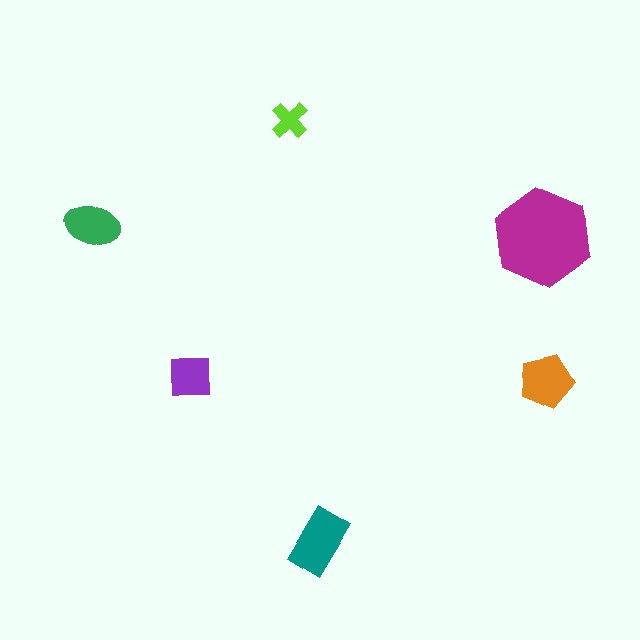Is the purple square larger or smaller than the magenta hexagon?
Smaller.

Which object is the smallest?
The lime cross.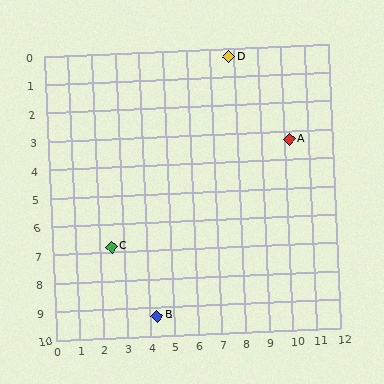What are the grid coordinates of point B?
Point B is at approximately (4.3, 9.3).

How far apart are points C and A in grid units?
Points C and A are about 8.5 grid units apart.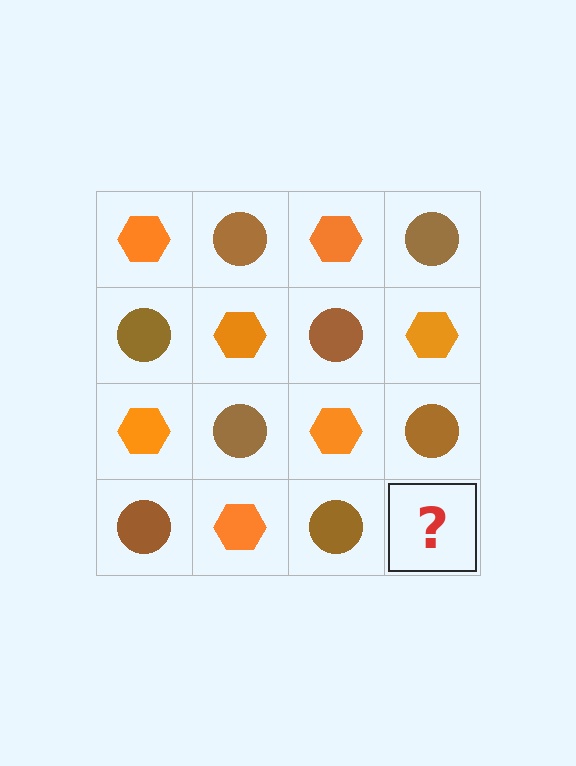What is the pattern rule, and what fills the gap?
The rule is that it alternates orange hexagon and brown circle in a checkerboard pattern. The gap should be filled with an orange hexagon.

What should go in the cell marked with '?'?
The missing cell should contain an orange hexagon.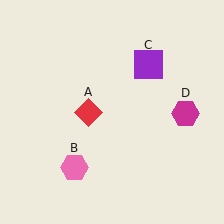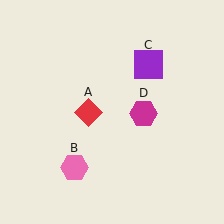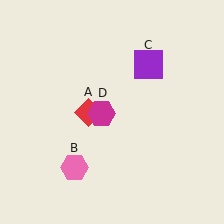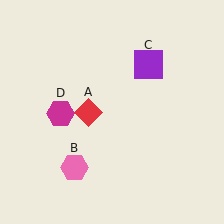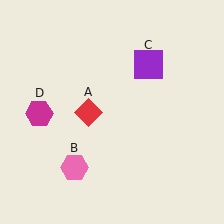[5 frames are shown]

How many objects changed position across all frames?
1 object changed position: magenta hexagon (object D).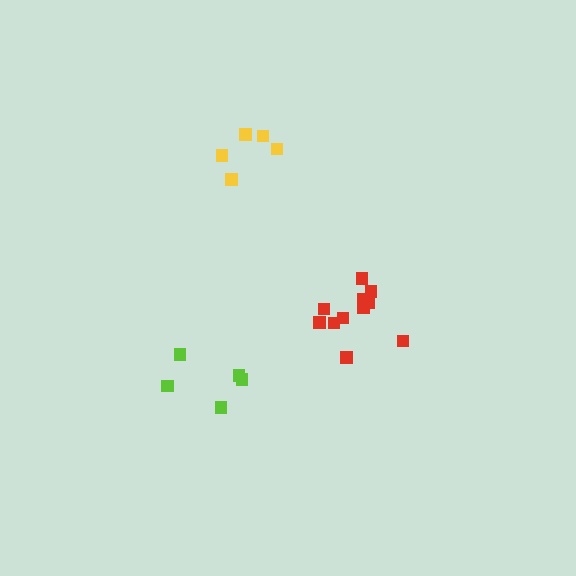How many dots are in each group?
Group 1: 5 dots, Group 2: 11 dots, Group 3: 5 dots (21 total).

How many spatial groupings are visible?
There are 3 spatial groupings.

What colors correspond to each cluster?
The clusters are colored: lime, red, yellow.